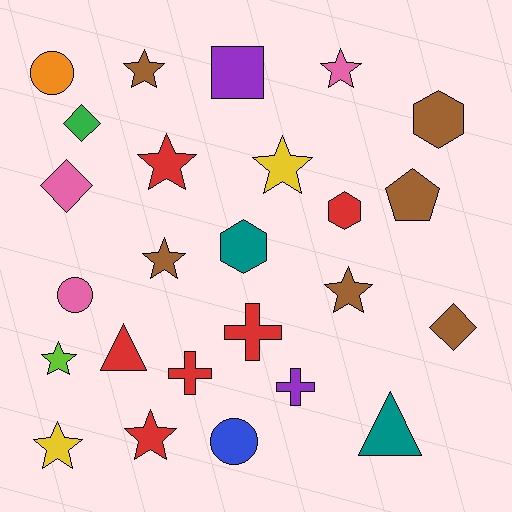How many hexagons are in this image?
There are 3 hexagons.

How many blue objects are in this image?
There is 1 blue object.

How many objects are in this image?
There are 25 objects.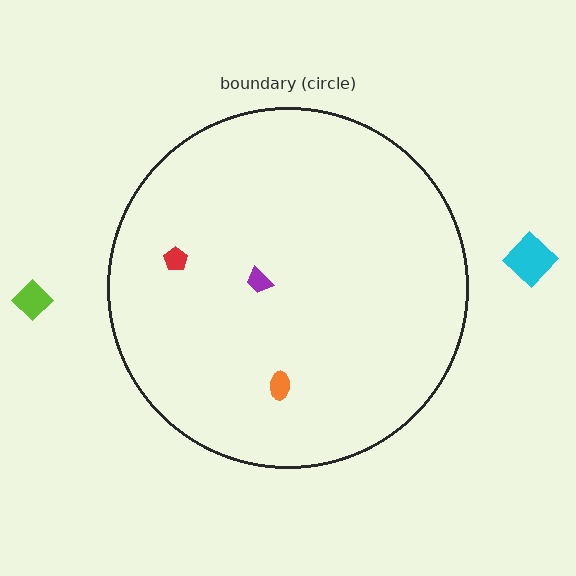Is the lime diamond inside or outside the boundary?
Outside.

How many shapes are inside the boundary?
3 inside, 2 outside.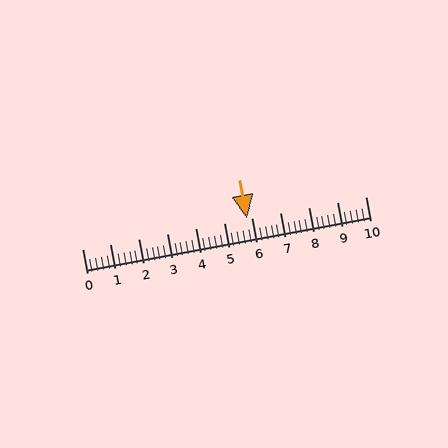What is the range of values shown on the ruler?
The ruler shows values from 0 to 10.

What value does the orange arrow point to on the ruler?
The orange arrow points to approximately 5.8.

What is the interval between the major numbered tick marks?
The major tick marks are spaced 1 units apart.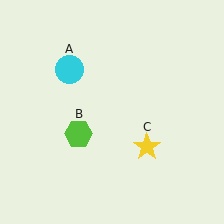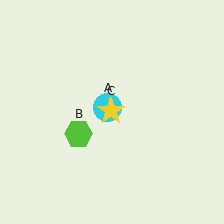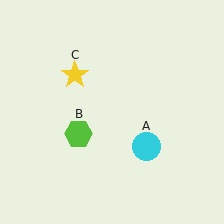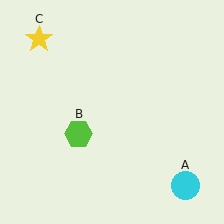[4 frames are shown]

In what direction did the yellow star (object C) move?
The yellow star (object C) moved up and to the left.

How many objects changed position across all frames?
2 objects changed position: cyan circle (object A), yellow star (object C).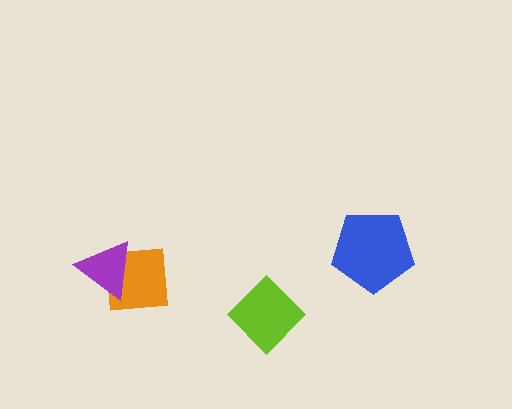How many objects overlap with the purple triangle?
1 object overlaps with the purple triangle.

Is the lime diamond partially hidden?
No, no other shape covers it.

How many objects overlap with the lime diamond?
0 objects overlap with the lime diamond.